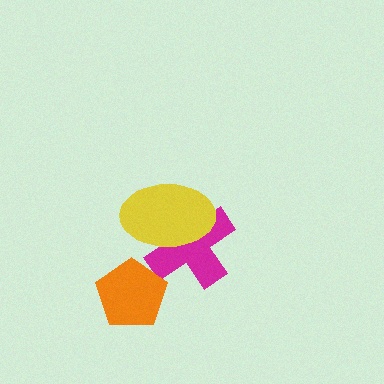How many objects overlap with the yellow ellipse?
1 object overlaps with the yellow ellipse.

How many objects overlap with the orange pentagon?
0 objects overlap with the orange pentagon.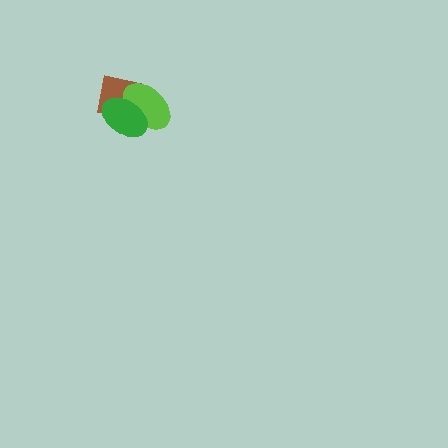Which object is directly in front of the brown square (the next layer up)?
The lime ellipse is directly in front of the brown square.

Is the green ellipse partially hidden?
No, no other shape covers it.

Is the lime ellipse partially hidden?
Yes, it is partially covered by another shape.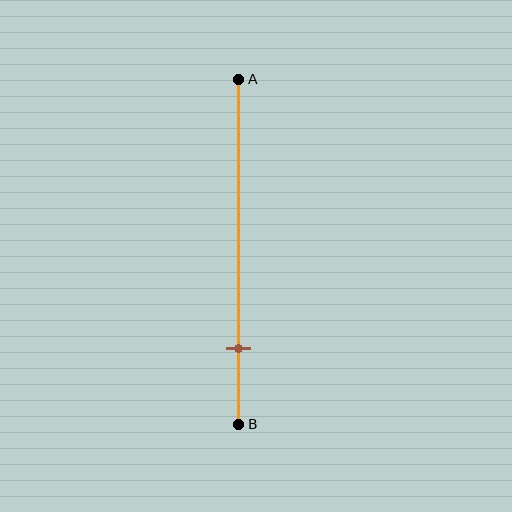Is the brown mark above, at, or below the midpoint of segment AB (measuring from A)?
The brown mark is below the midpoint of segment AB.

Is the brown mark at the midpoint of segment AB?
No, the mark is at about 80% from A, not at the 50% midpoint.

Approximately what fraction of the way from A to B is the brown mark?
The brown mark is approximately 80% of the way from A to B.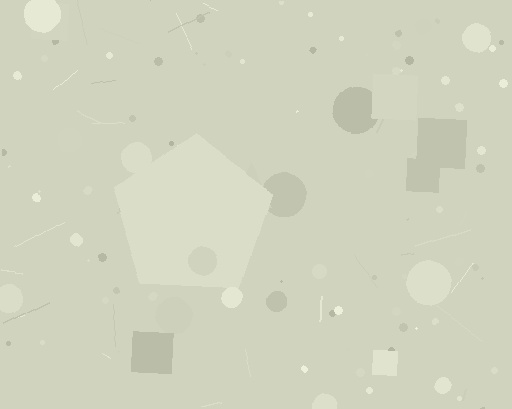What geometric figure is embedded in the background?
A pentagon is embedded in the background.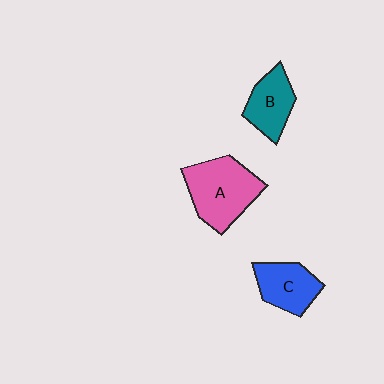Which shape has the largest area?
Shape A (pink).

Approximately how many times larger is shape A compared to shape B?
Approximately 1.6 times.